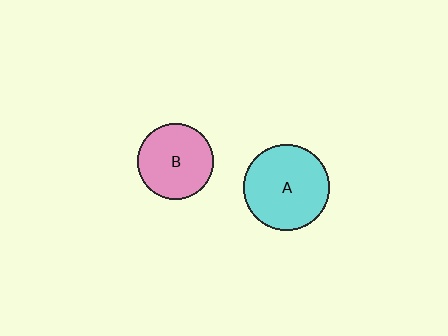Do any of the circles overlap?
No, none of the circles overlap.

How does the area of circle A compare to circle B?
Approximately 1.3 times.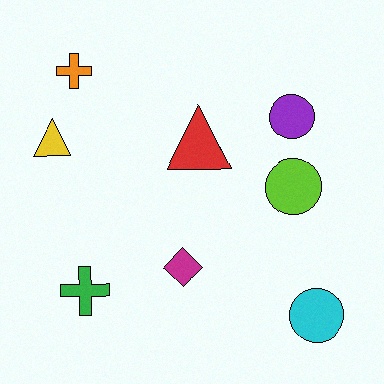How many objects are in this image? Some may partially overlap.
There are 8 objects.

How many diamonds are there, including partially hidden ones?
There is 1 diamond.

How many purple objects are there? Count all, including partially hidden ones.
There is 1 purple object.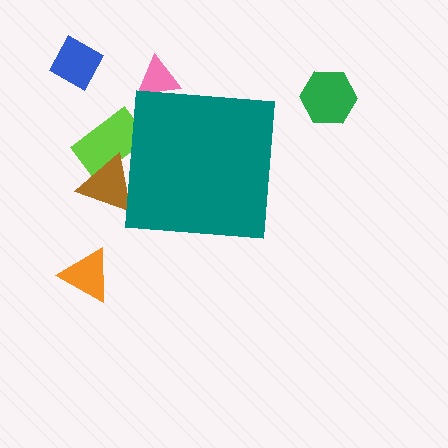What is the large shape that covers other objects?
A teal square.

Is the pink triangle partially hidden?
Yes, the pink triangle is partially hidden behind the teal square.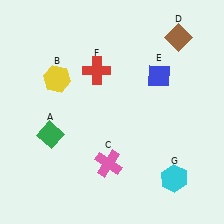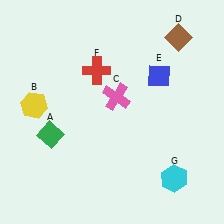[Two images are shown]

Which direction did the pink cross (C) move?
The pink cross (C) moved up.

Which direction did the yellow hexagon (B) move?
The yellow hexagon (B) moved down.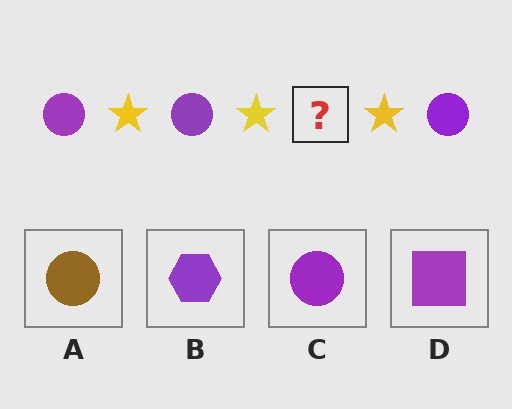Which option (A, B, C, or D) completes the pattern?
C.